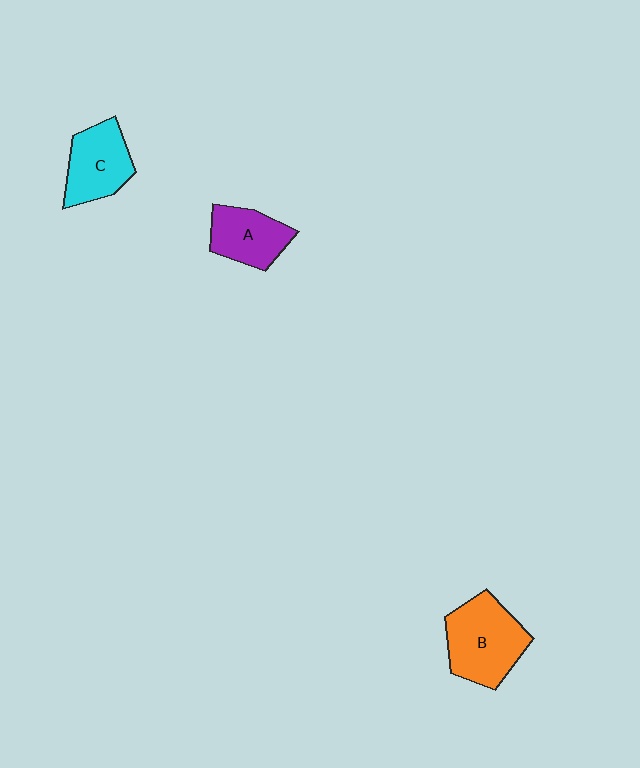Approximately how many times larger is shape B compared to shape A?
Approximately 1.5 times.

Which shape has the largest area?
Shape B (orange).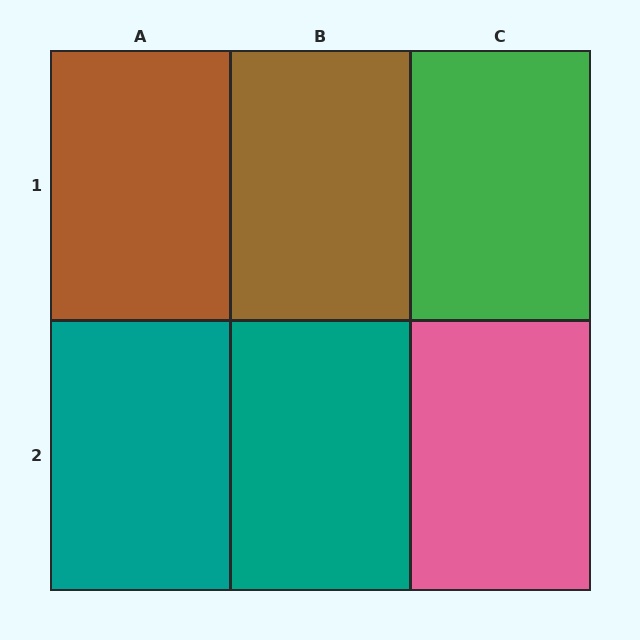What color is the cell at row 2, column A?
Teal.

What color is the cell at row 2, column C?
Pink.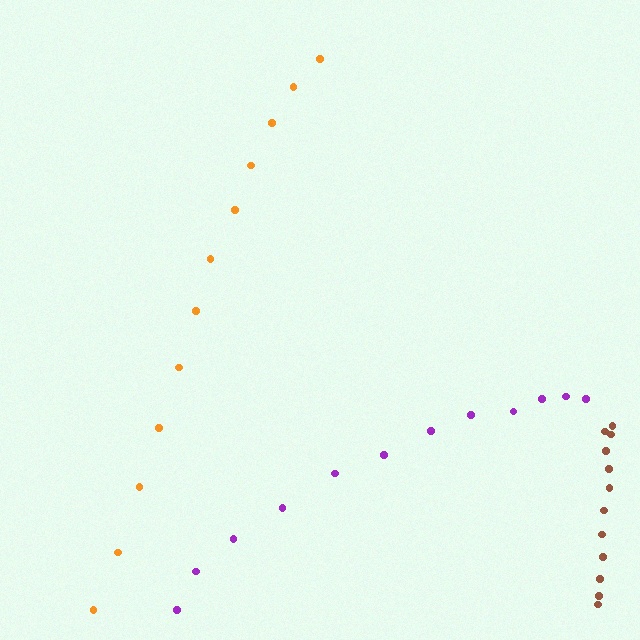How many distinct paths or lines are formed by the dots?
There are 3 distinct paths.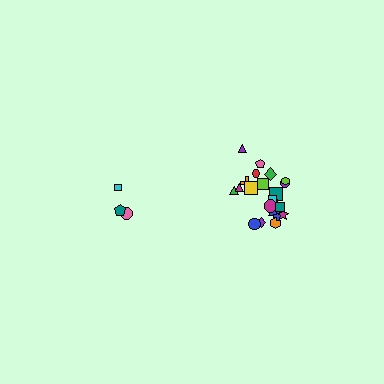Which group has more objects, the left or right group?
The right group.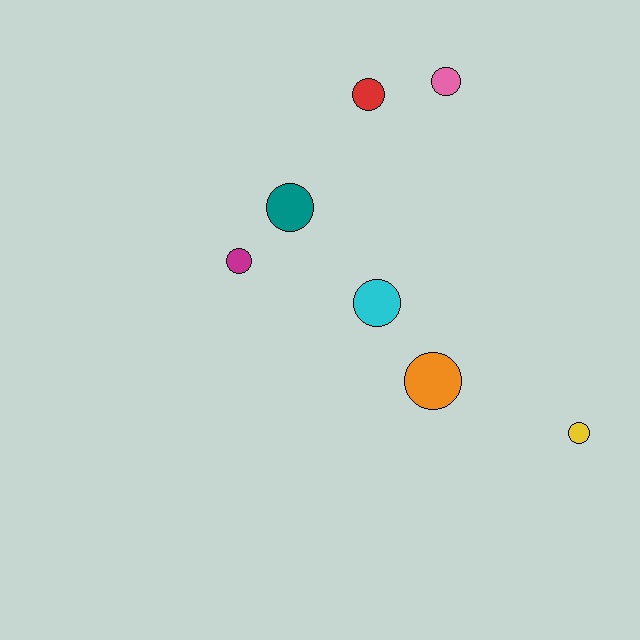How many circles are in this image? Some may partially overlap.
There are 7 circles.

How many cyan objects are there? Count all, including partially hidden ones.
There is 1 cyan object.